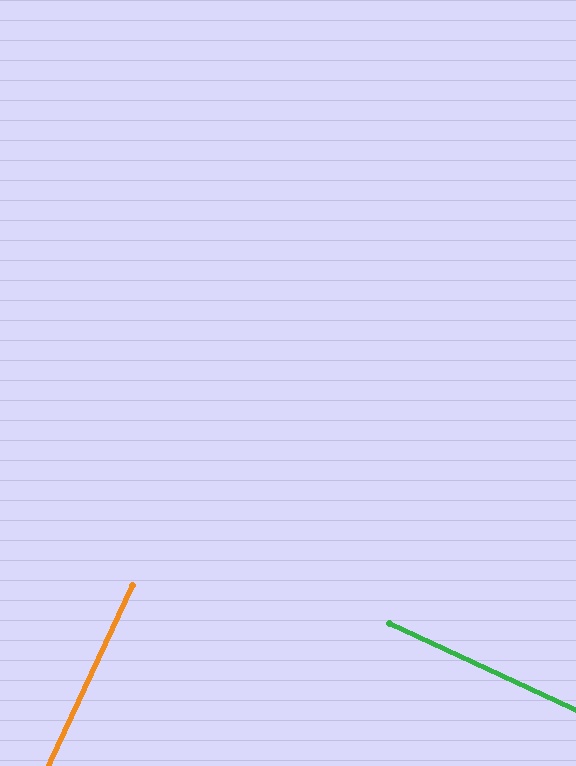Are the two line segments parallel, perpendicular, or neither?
Perpendicular — they meet at approximately 90°.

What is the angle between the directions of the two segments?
Approximately 90 degrees.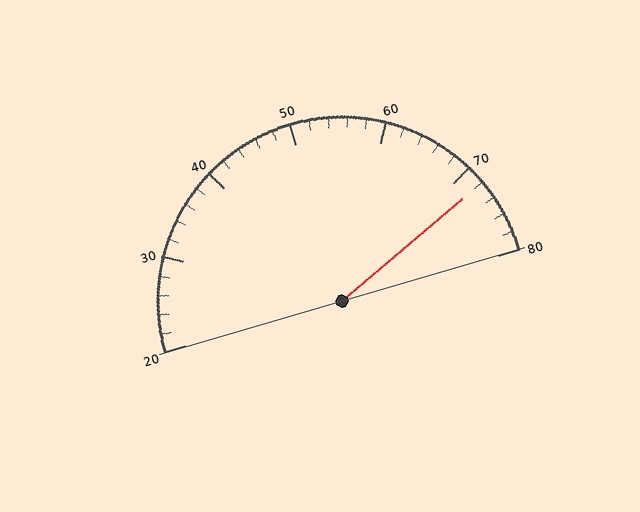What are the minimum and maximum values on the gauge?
The gauge ranges from 20 to 80.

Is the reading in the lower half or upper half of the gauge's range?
The reading is in the upper half of the range (20 to 80).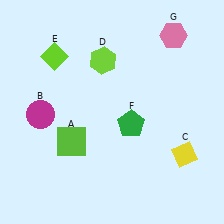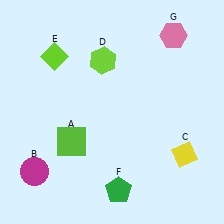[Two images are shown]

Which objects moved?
The objects that moved are: the magenta circle (B), the green pentagon (F).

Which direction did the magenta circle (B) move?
The magenta circle (B) moved down.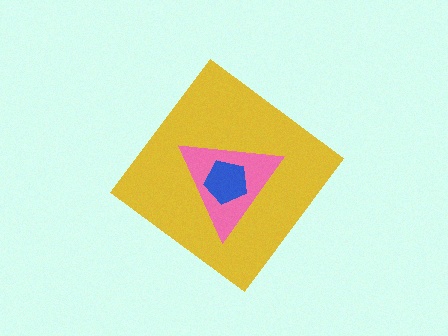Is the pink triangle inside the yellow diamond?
Yes.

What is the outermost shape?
The yellow diamond.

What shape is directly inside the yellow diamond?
The pink triangle.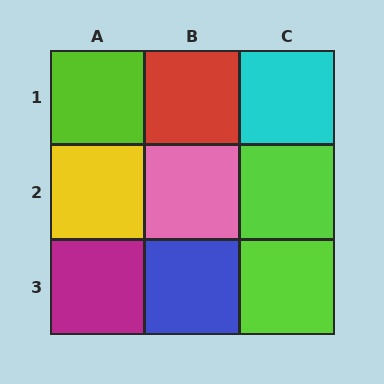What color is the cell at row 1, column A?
Lime.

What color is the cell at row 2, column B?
Pink.